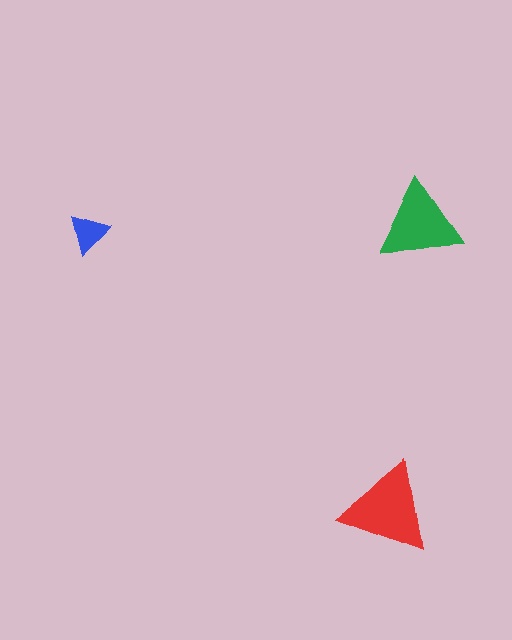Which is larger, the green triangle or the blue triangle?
The green one.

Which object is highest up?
The blue triangle is topmost.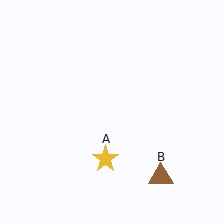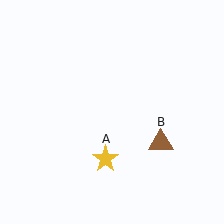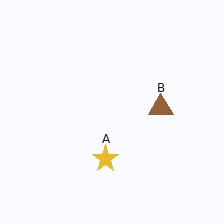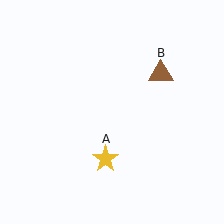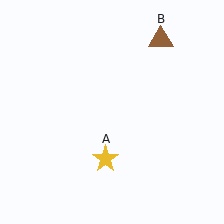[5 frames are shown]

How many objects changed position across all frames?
1 object changed position: brown triangle (object B).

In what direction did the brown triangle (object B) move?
The brown triangle (object B) moved up.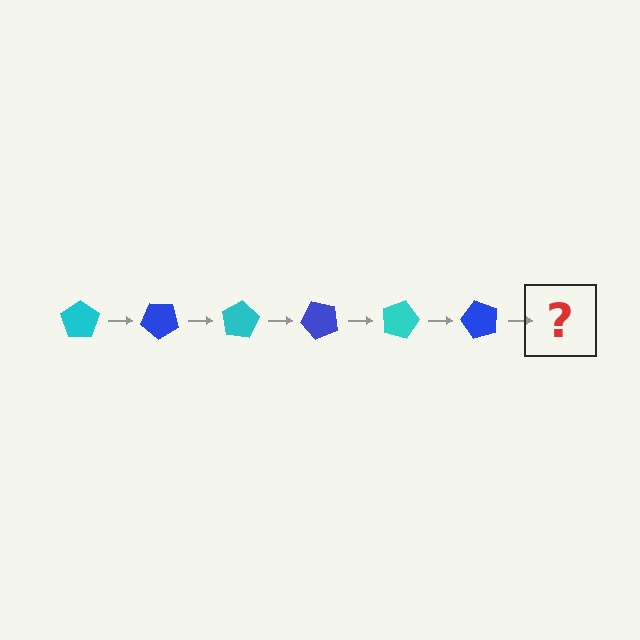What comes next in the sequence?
The next element should be a cyan pentagon, rotated 240 degrees from the start.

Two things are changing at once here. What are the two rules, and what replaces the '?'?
The two rules are that it rotates 40 degrees each step and the color cycles through cyan and blue. The '?' should be a cyan pentagon, rotated 240 degrees from the start.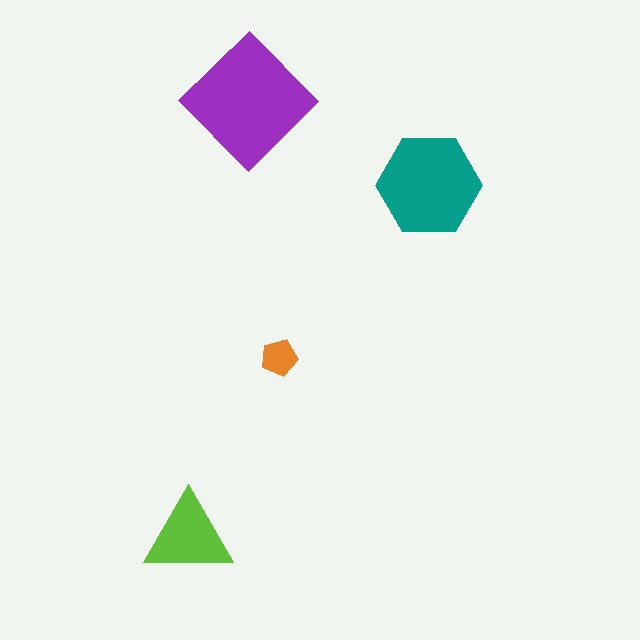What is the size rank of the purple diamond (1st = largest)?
1st.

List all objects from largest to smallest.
The purple diamond, the teal hexagon, the lime triangle, the orange pentagon.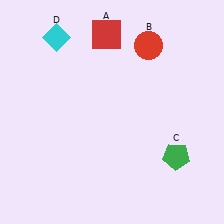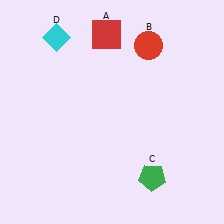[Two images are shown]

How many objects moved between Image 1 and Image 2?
1 object moved between the two images.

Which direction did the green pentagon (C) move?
The green pentagon (C) moved left.